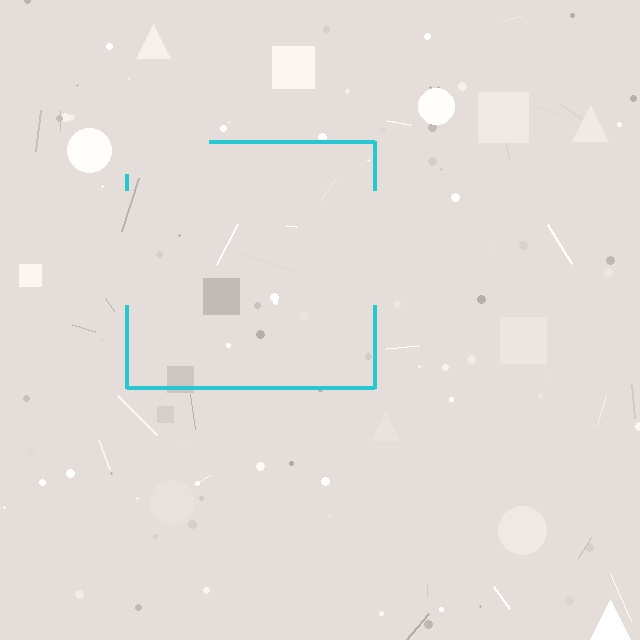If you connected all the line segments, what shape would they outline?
They would outline a square.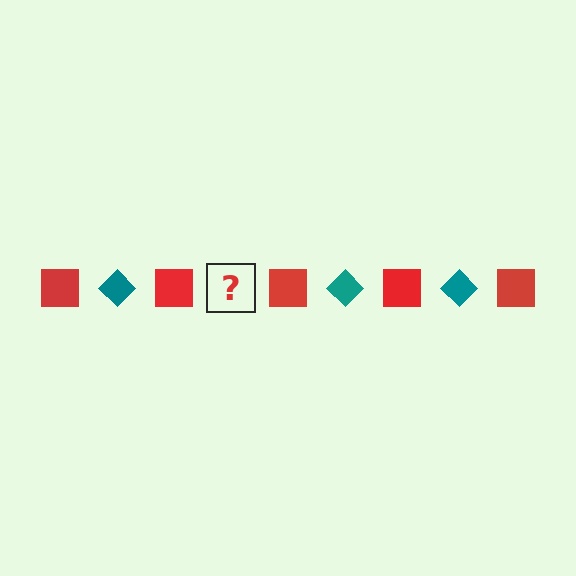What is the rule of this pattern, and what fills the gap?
The rule is that the pattern alternates between red square and teal diamond. The gap should be filled with a teal diamond.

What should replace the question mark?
The question mark should be replaced with a teal diamond.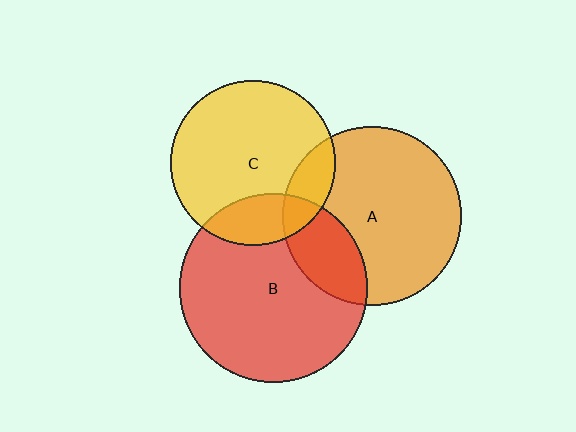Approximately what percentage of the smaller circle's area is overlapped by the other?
Approximately 25%.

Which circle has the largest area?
Circle B (red).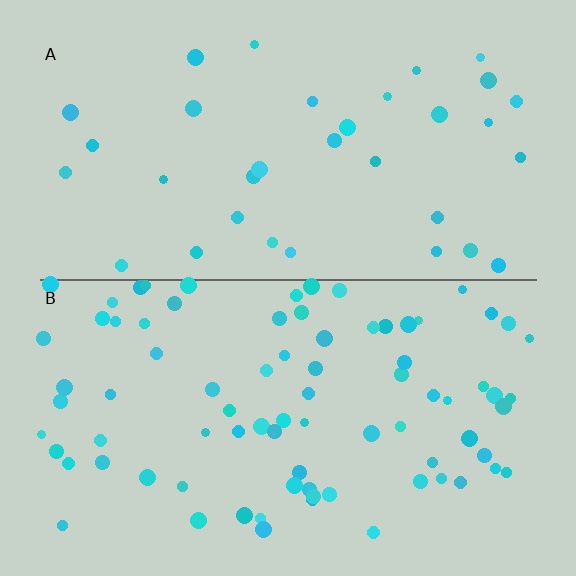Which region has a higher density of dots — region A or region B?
B (the bottom).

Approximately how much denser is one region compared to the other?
Approximately 2.4× — region B over region A.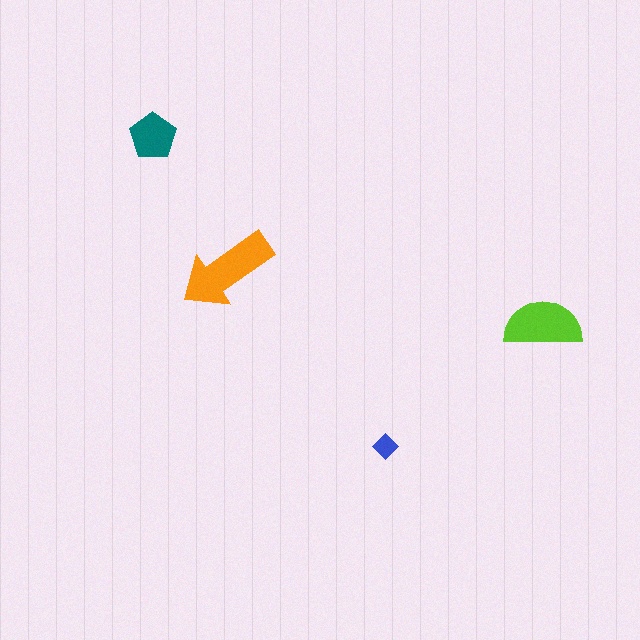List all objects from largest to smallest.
The orange arrow, the lime semicircle, the teal pentagon, the blue diamond.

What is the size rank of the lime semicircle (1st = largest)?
2nd.